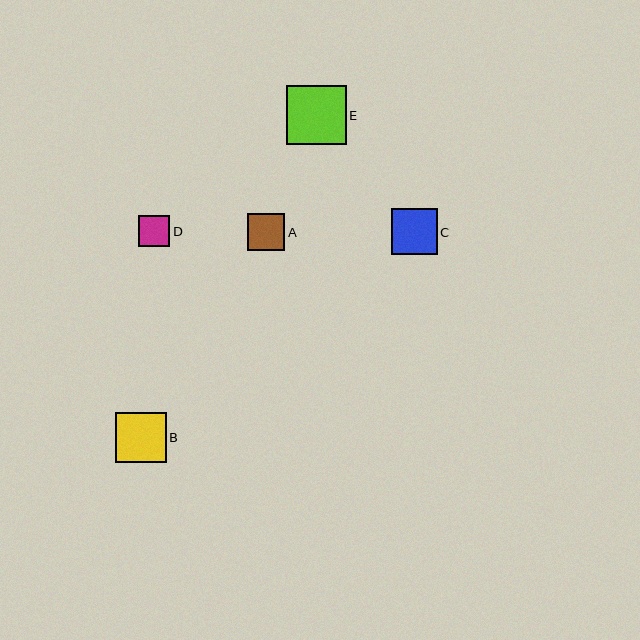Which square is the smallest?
Square D is the smallest with a size of approximately 31 pixels.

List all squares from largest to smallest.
From largest to smallest: E, B, C, A, D.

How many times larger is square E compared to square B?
Square E is approximately 1.2 times the size of square B.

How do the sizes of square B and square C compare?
Square B and square C are approximately the same size.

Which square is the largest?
Square E is the largest with a size of approximately 59 pixels.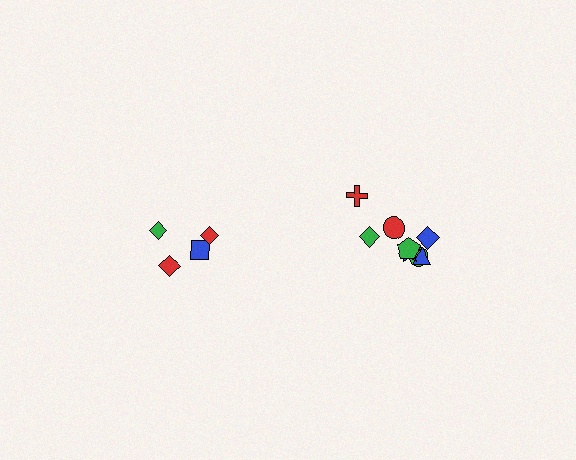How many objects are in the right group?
There are 8 objects.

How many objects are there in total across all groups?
There are 12 objects.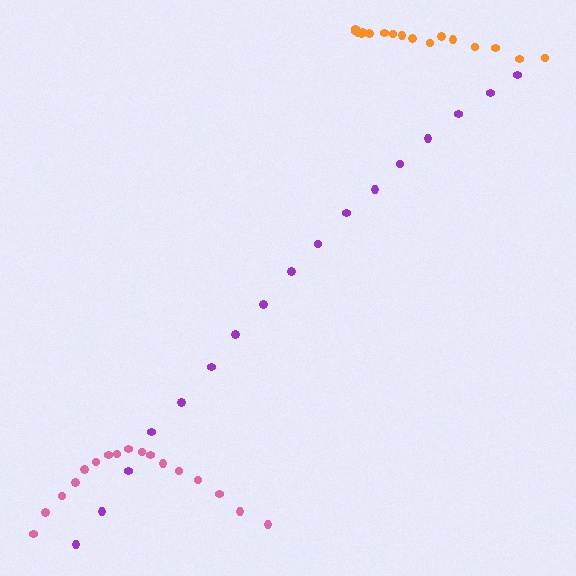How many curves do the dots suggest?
There are 3 distinct paths.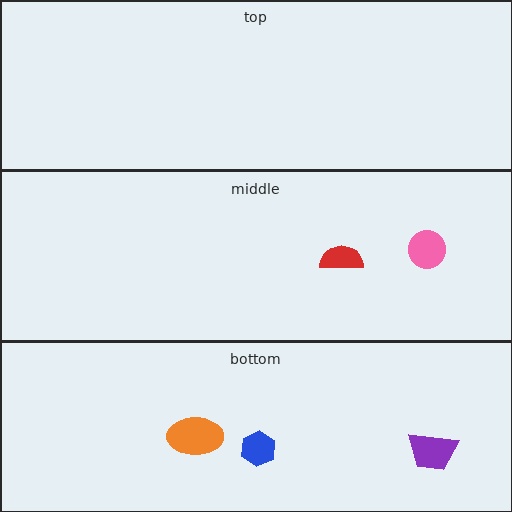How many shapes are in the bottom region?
3.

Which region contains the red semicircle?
The middle region.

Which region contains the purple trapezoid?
The bottom region.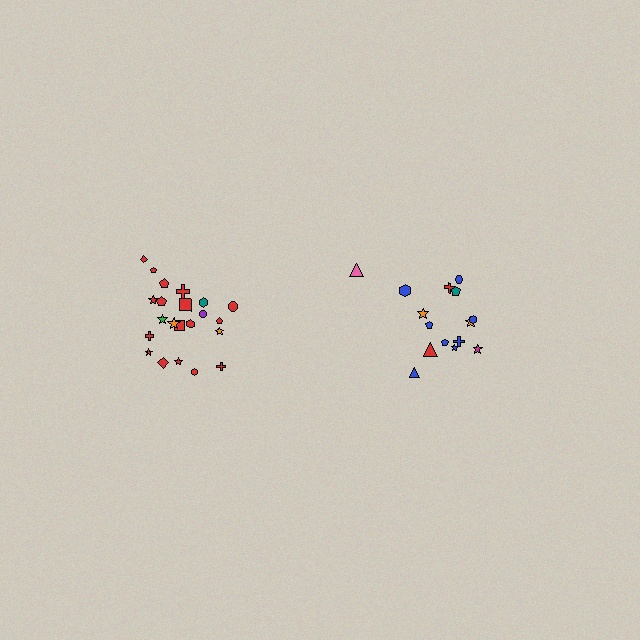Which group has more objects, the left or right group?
The left group.